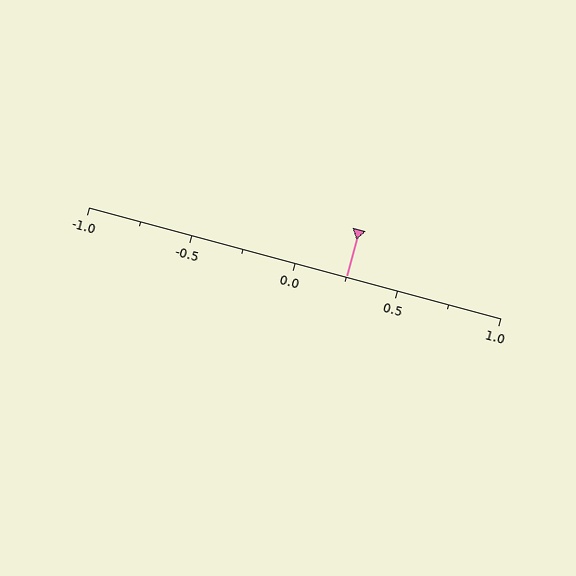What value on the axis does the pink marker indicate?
The marker indicates approximately 0.25.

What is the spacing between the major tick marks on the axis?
The major ticks are spaced 0.5 apart.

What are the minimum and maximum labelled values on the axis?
The axis runs from -1.0 to 1.0.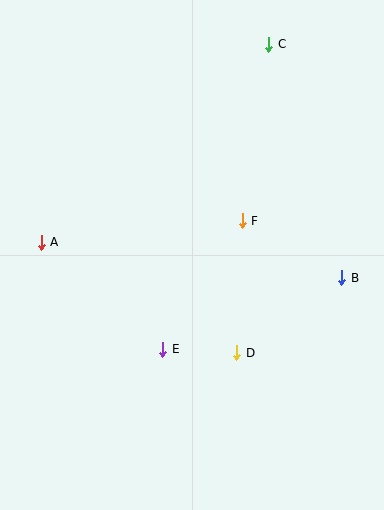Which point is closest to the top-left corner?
Point A is closest to the top-left corner.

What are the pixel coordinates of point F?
Point F is at (242, 221).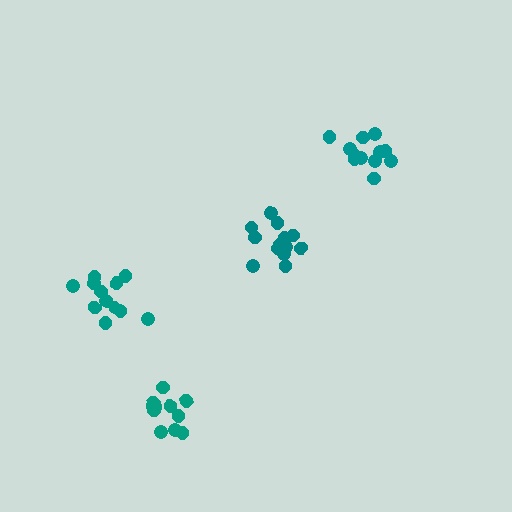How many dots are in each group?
Group 1: 12 dots, Group 2: 12 dots, Group 3: 14 dots, Group 4: 12 dots (50 total).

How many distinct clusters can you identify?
There are 4 distinct clusters.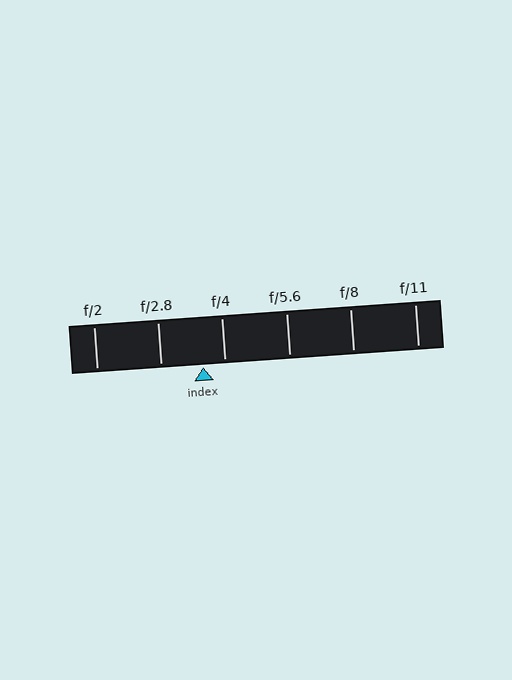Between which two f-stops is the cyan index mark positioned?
The index mark is between f/2.8 and f/4.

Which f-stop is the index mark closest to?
The index mark is closest to f/4.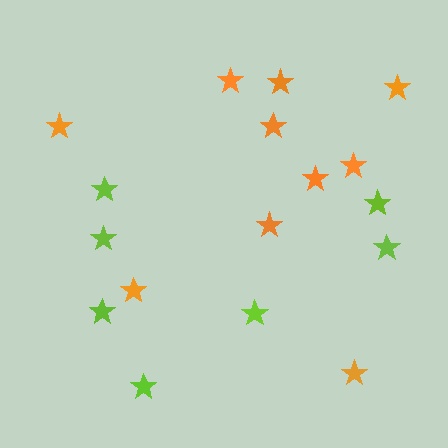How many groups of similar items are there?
There are 2 groups: one group of orange stars (10) and one group of lime stars (7).